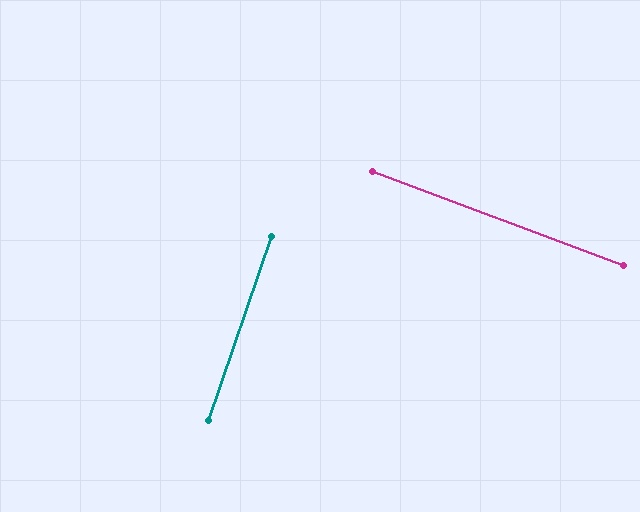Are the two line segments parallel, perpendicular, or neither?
Perpendicular — they meet at approximately 88°.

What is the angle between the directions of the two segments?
Approximately 88 degrees.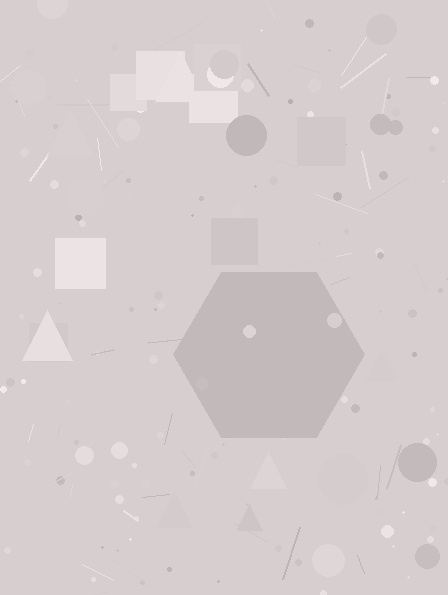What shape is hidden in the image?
A hexagon is hidden in the image.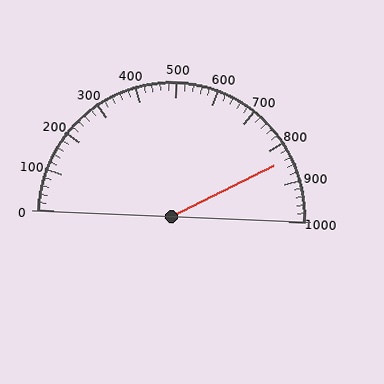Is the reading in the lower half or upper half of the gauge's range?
The reading is in the upper half of the range (0 to 1000).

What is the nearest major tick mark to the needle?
The nearest major tick mark is 800.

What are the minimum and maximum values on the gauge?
The gauge ranges from 0 to 1000.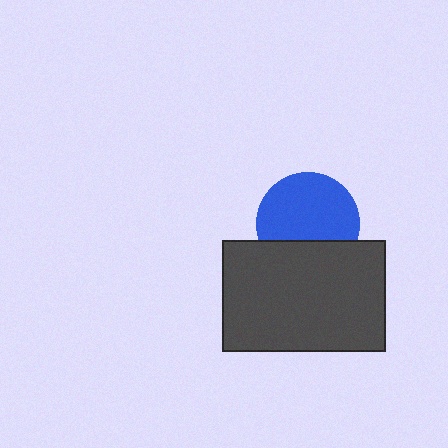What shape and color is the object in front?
The object in front is a dark gray rectangle.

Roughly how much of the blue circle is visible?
Most of it is visible (roughly 69%).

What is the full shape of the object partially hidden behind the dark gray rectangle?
The partially hidden object is a blue circle.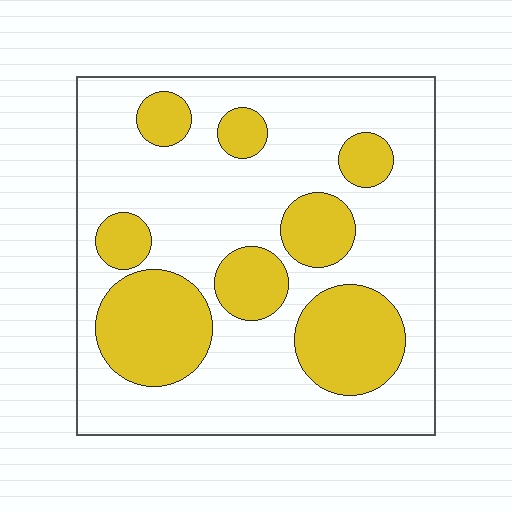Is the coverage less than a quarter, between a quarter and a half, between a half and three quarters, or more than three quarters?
Between a quarter and a half.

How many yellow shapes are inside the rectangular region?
8.